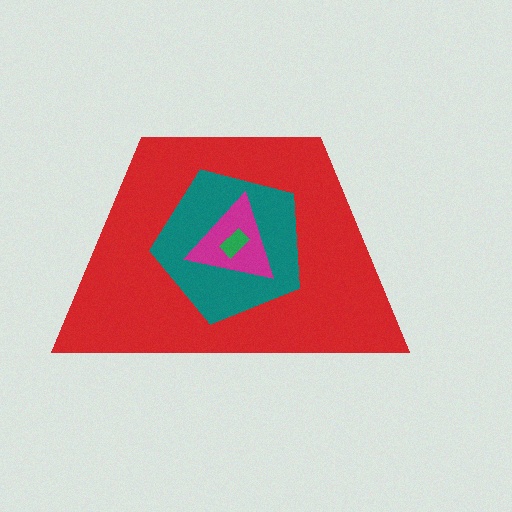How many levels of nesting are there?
4.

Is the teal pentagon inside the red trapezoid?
Yes.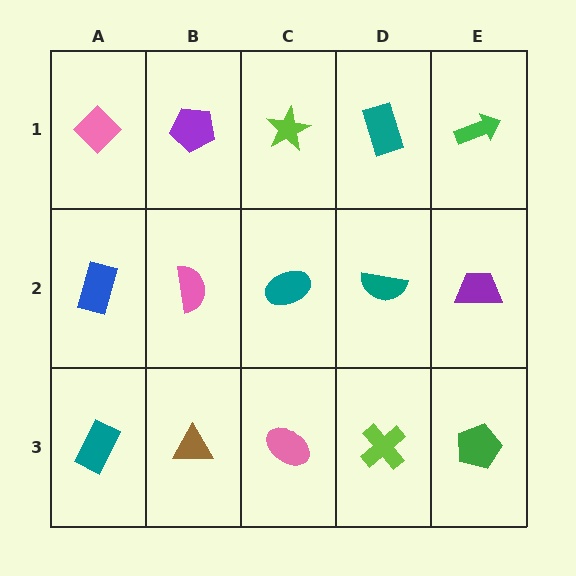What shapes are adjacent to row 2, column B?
A purple pentagon (row 1, column B), a brown triangle (row 3, column B), a blue rectangle (row 2, column A), a teal ellipse (row 2, column C).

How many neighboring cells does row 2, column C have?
4.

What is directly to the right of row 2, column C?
A teal semicircle.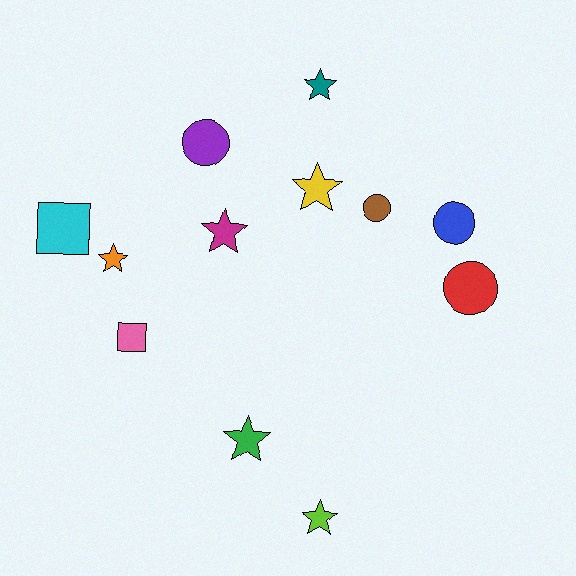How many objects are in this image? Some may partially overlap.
There are 12 objects.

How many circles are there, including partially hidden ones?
There are 4 circles.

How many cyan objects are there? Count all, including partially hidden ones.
There is 1 cyan object.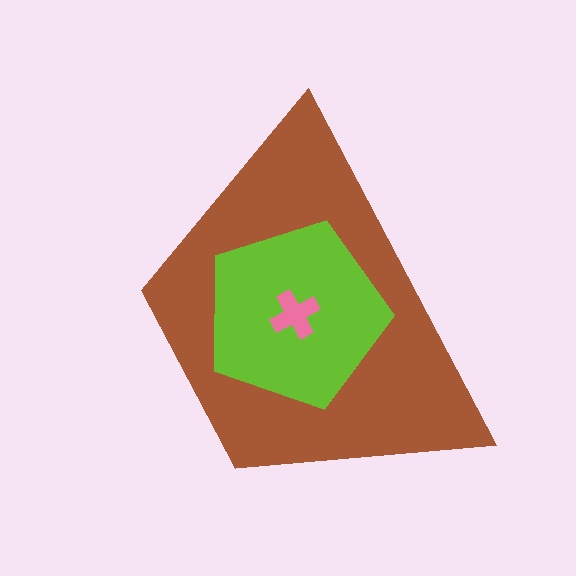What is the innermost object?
The pink cross.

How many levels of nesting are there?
3.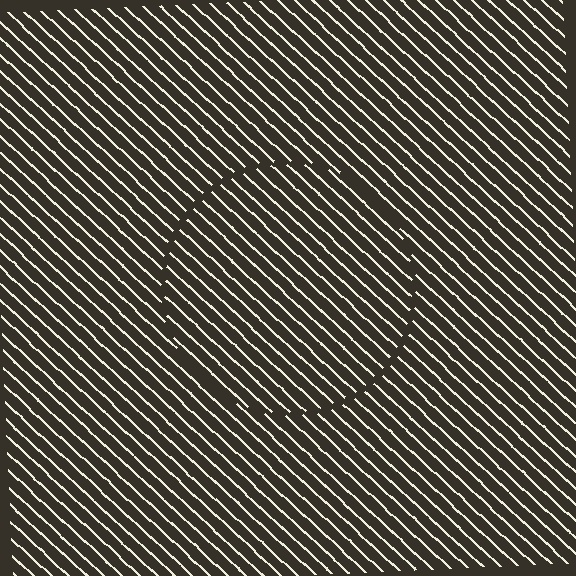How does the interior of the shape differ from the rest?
The interior of the shape contains the same grating, shifted by half a period — the contour is defined by the phase discontinuity where line-ends from the inner and outer gratings abut.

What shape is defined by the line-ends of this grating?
An illusory circle. The interior of the shape contains the same grating, shifted by half a period — the contour is defined by the phase discontinuity where line-ends from the inner and outer gratings abut.